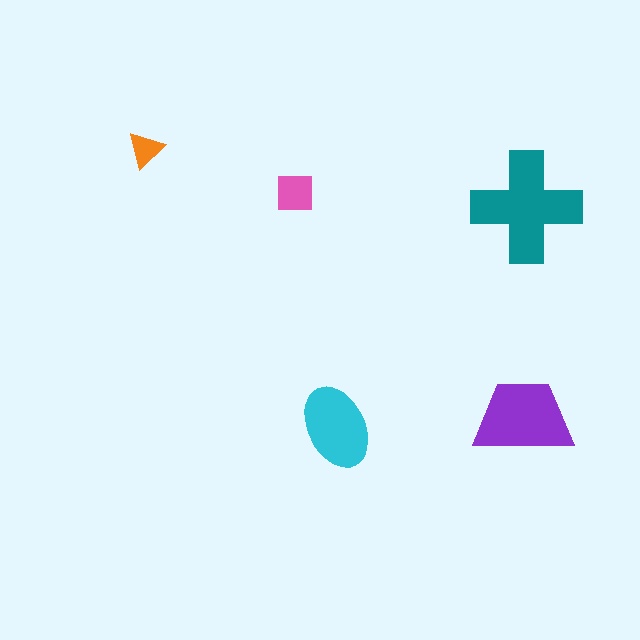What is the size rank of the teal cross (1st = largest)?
1st.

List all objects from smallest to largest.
The orange triangle, the pink square, the cyan ellipse, the purple trapezoid, the teal cross.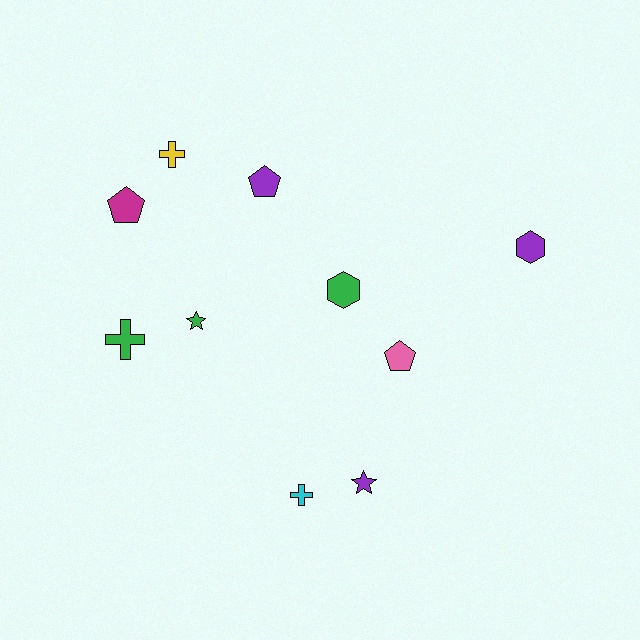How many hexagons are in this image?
There are 2 hexagons.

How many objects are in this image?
There are 10 objects.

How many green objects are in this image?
There are 3 green objects.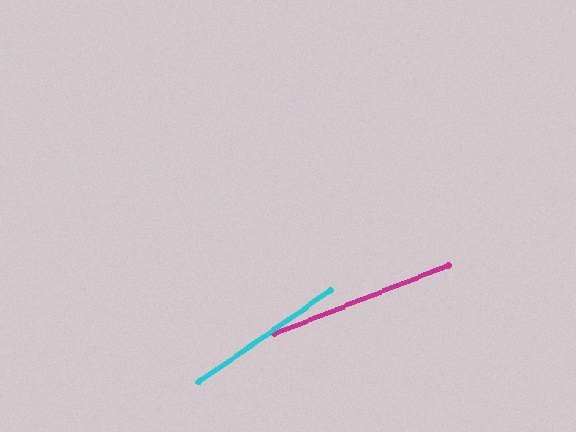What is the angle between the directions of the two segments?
Approximately 13 degrees.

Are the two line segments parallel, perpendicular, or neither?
Neither parallel nor perpendicular — they differ by about 13°.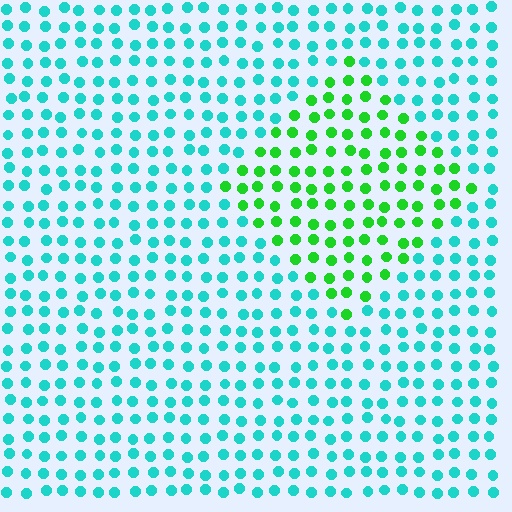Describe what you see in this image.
The image is filled with small cyan elements in a uniform arrangement. A diamond-shaped region is visible where the elements are tinted to a slightly different hue, forming a subtle color boundary.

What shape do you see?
I see a diamond.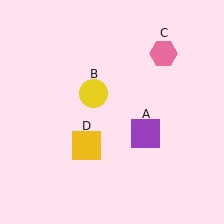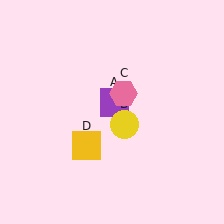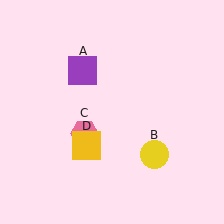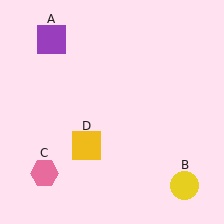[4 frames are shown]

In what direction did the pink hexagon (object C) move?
The pink hexagon (object C) moved down and to the left.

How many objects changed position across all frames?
3 objects changed position: purple square (object A), yellow circle (object B), pink hexagon (object C).